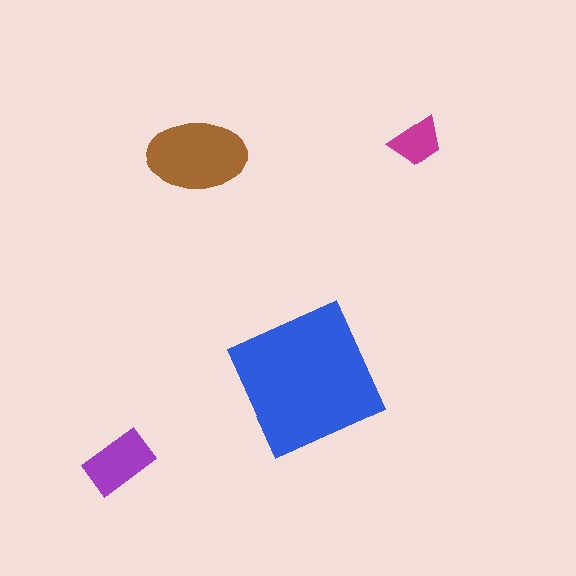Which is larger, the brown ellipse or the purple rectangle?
The brown ellipse.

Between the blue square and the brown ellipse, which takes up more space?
The blue square.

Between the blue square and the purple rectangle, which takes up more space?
The blue square.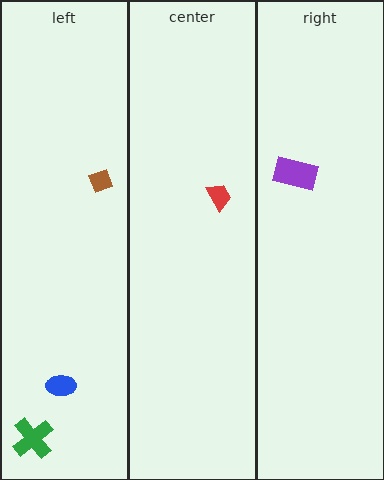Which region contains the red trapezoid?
The center region.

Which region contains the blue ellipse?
The left region.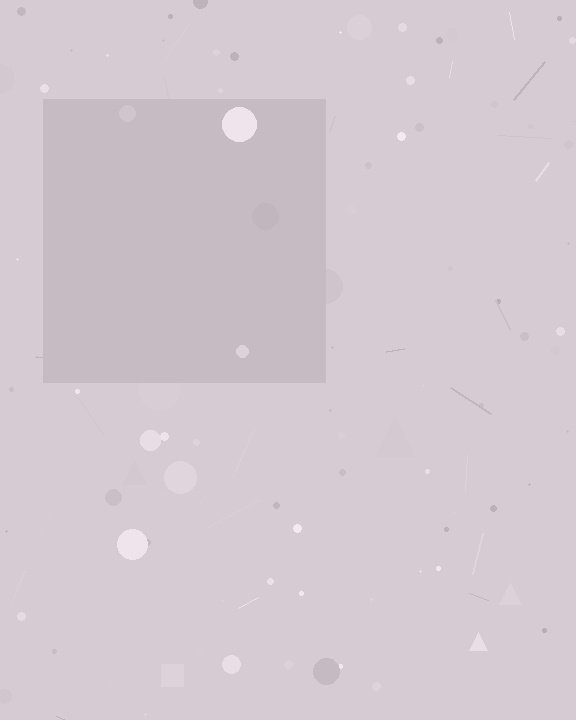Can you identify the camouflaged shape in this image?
The camouflaged shape is a square.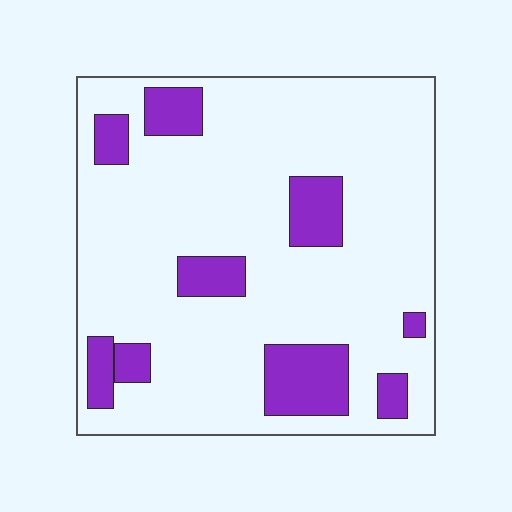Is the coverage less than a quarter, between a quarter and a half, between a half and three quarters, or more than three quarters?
Less than a quarter.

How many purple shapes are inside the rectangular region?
9.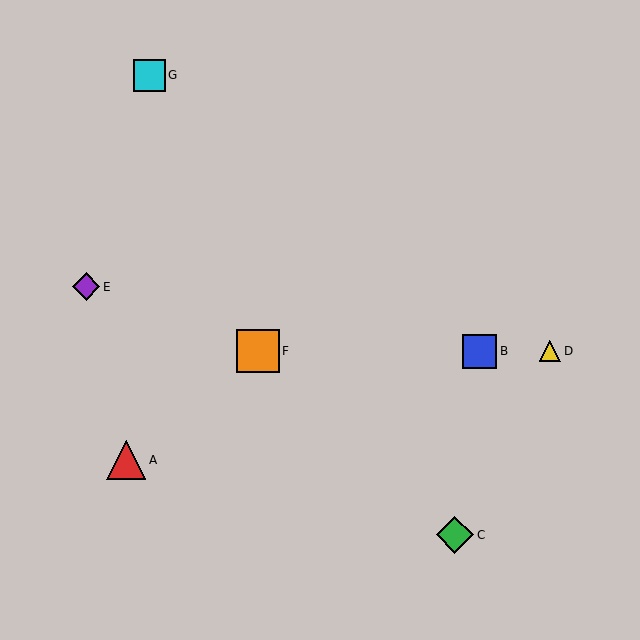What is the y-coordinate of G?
Object G is at y≈75.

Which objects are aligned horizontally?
Objects B, D, F are aligned horizontally.